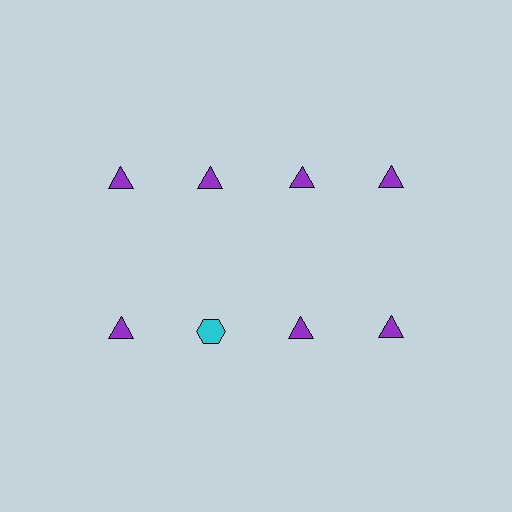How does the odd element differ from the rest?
It differs in both color (cyan instead of purple) and shape (hexagon instead of triangle).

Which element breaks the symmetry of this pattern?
The cyan hexagon in the second row, second from left column breaks the symmetry. All other shapes are purple triangles.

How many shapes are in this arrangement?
There are 8 shapes arranged in a grid pattern.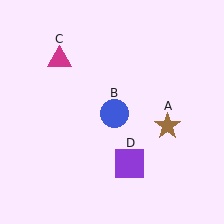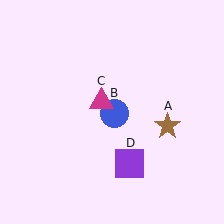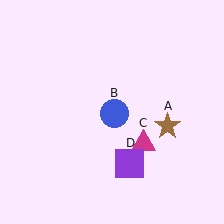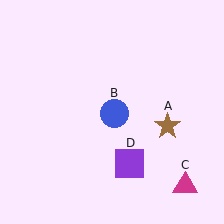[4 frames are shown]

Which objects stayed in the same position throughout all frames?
Brown star (object A) and blue circle (object B) and purple square (object D) remained stationary.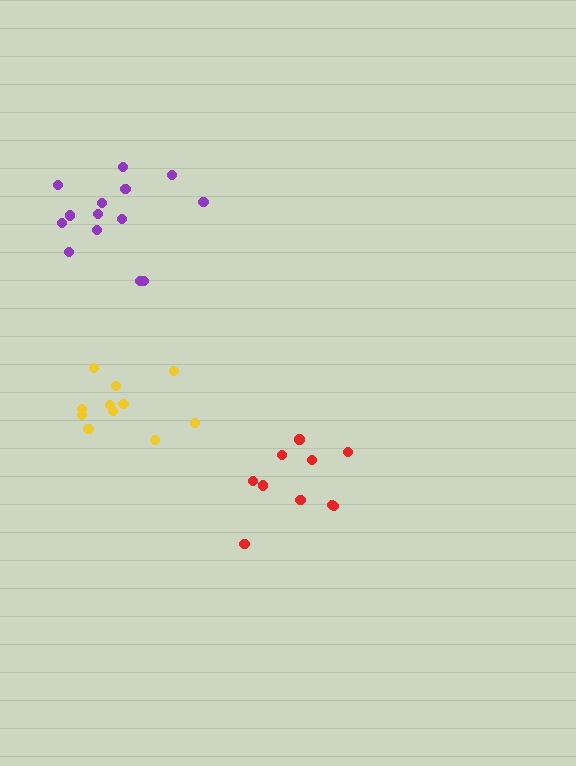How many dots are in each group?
Group 1: 14 dots, Group 2: 10 dots, Group 3: 11 dots (35 total).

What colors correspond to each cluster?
The clusters are colored: purple, red, yellow.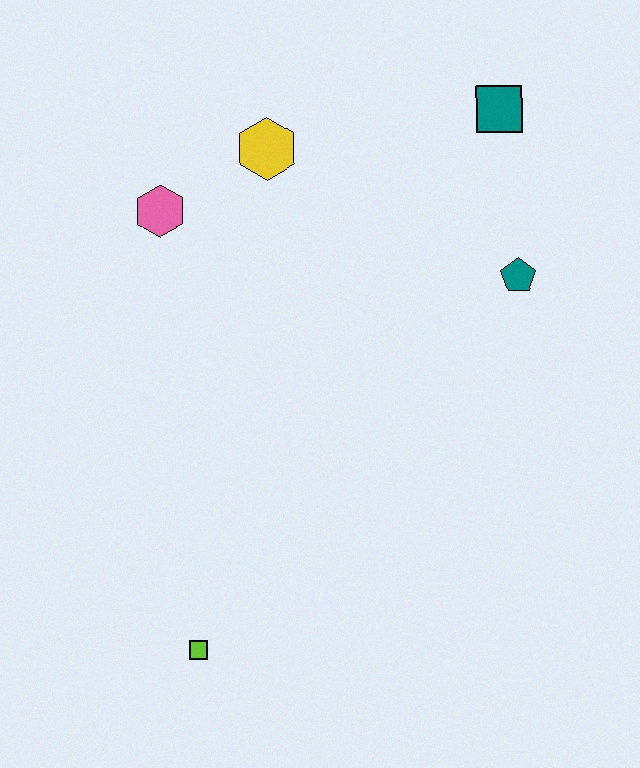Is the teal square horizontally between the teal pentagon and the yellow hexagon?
Yes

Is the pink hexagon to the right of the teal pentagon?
No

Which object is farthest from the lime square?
The teal square is farthest from the lime square.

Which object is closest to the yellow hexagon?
The pink hexagon is closest to the yellow hexagon.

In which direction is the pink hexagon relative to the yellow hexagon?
The pink hexagon is to the left of the yellow hexagon.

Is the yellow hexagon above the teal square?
No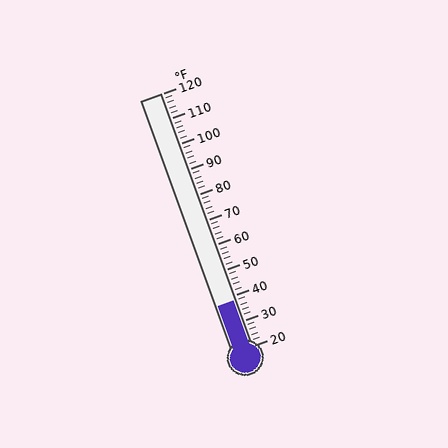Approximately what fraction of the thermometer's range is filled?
The thermometer is filled to approximately 20% of its range.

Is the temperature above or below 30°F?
The temperature is above 30°F.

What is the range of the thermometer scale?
The thermometer scale ranges from 20°F to 120°F.